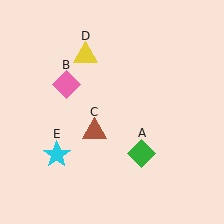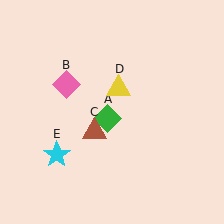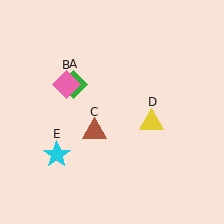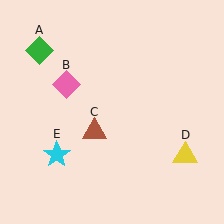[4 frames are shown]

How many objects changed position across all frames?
2 objects changed position: green diamond (object A), yellow triangle (object D).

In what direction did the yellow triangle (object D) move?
The yellow triangle (object D) moved down and to the right.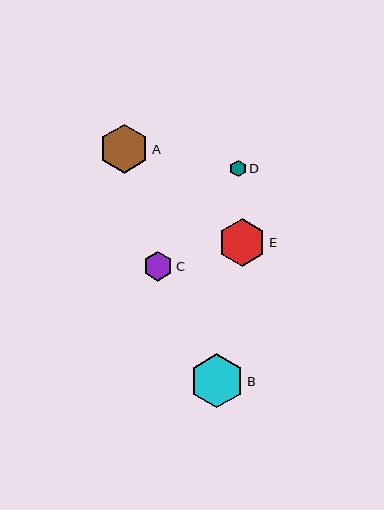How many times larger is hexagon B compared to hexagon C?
Hexagon B is approximately 1.8 times the size of hexagon C.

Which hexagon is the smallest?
Hexagon D is the smallest with a size of approximately 16 pixels.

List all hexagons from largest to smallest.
From largest to smallest: B, A, E, C, D.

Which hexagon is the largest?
Hexagon B is the largest with a size of approximately 54 pixels.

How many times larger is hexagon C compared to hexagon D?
Hexagon C is approximately 1.8 times the size of hexagon D.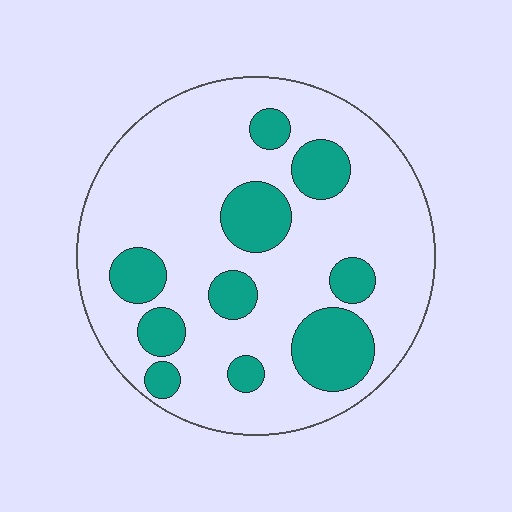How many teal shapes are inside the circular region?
10.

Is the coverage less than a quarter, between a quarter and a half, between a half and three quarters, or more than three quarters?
Less than a quarter.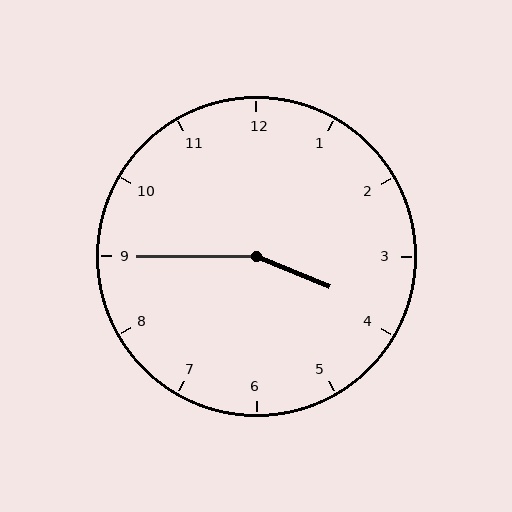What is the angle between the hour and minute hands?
Approximately 158 degrees.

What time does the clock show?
3:45.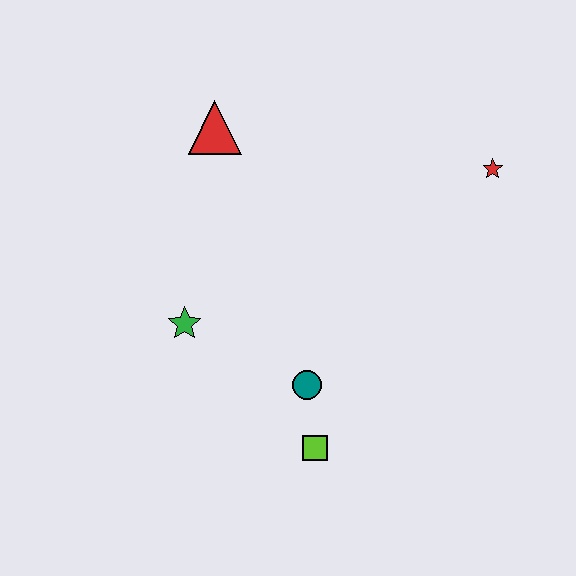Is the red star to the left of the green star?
No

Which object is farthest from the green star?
The red star is farthest from the green star.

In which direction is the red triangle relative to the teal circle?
The red triangle is above the teal circle.